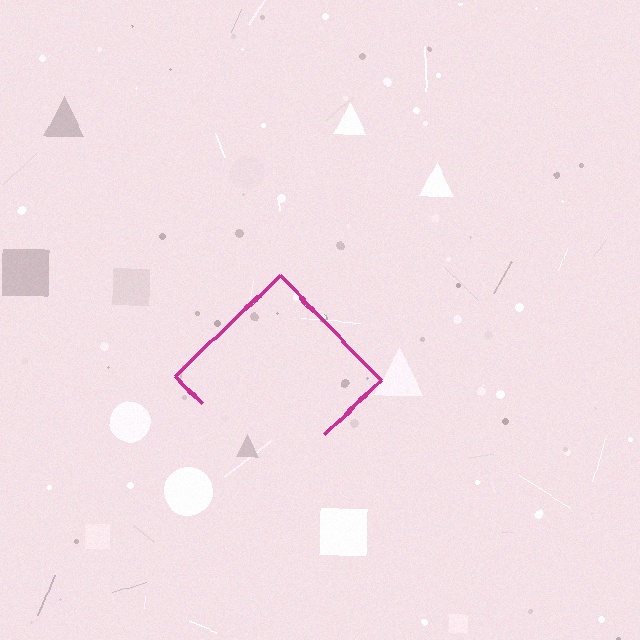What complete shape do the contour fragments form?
The contour fragments form a diamond.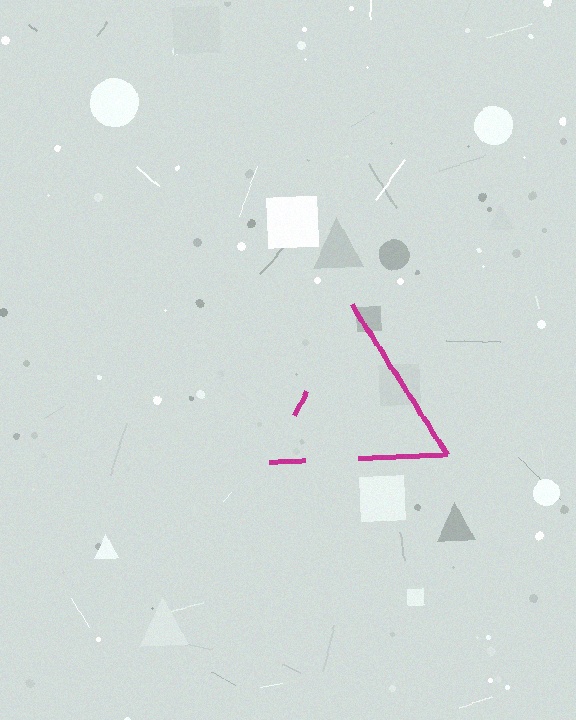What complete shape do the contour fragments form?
The contour fragments form a triangle.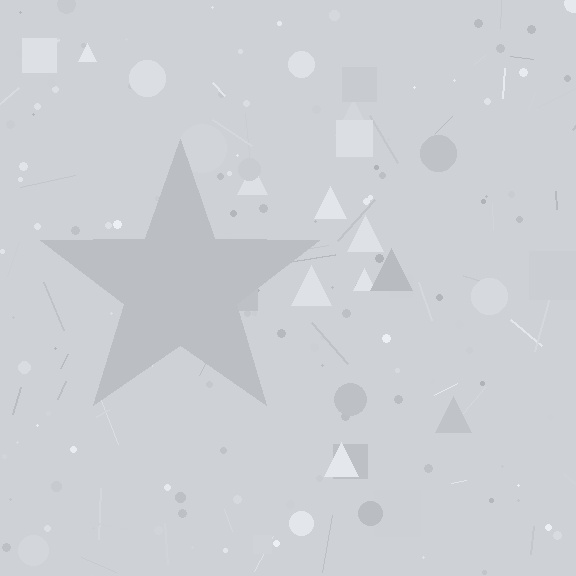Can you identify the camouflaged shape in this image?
The camouflaged shape is a star.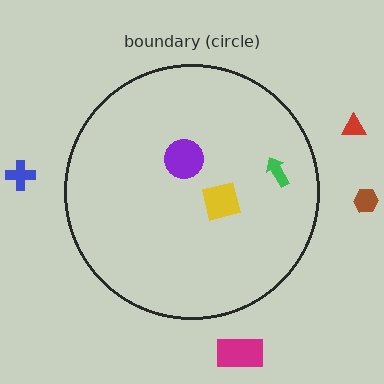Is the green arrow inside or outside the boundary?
Inside.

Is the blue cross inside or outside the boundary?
Outside.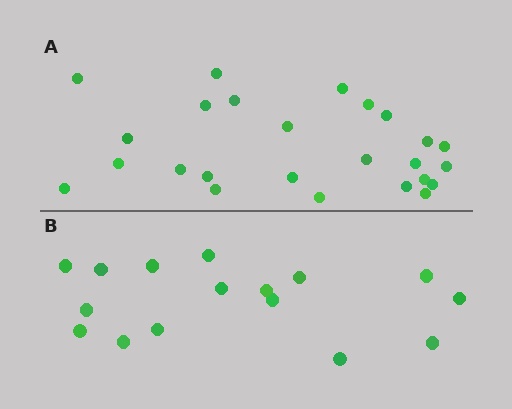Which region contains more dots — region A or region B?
Region A (the top region) has more dots.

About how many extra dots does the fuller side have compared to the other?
Region A has roughly 8 or so more dots than region B.